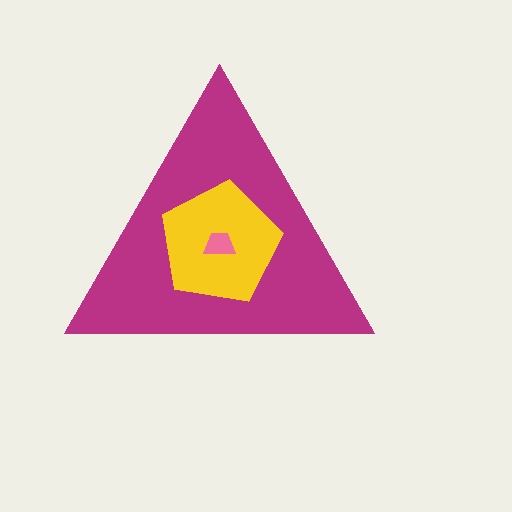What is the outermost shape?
The magenta triangle.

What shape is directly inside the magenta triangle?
The yellow pentagon.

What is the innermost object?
The pink trapezoid.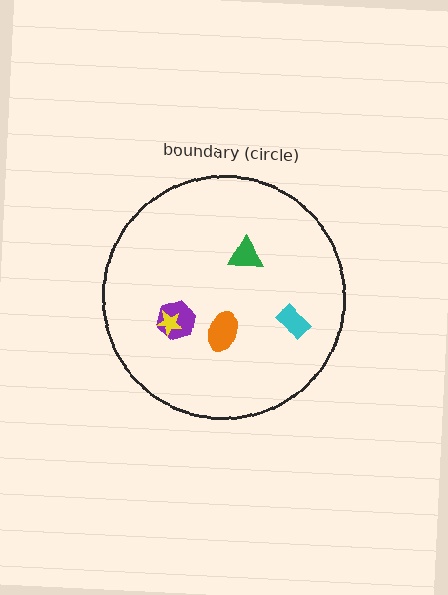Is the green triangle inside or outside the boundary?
Inside.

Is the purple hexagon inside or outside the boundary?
Inside.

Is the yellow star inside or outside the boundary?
Inside.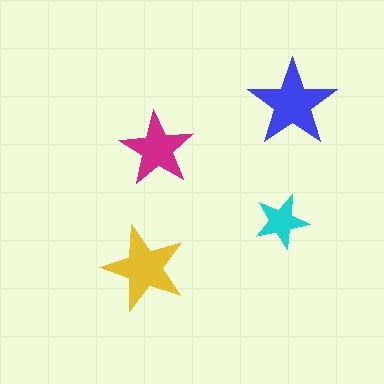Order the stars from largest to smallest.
the blue one, the yellow one, the magenta one, the cyan one.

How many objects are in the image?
There are 4 objects in the image.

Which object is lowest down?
The yellow star is bottommost.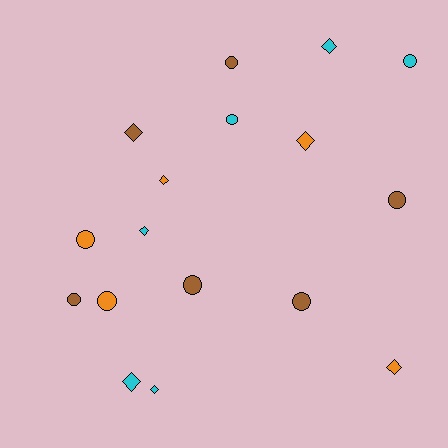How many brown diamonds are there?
There is 1 brown diamond.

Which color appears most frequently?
Cyan, with 6 objects.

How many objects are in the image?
There are 17 objects.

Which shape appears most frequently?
Circle, with 9 objects.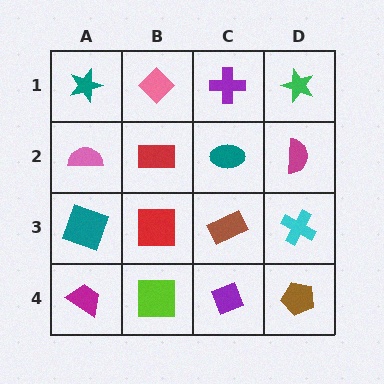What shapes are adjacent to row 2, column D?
A green star (row 1, column D), a cyan cross (row 3, column D), a teal ellipse (row 2, column C).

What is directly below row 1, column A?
A pink semicircle.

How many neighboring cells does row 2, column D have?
3.